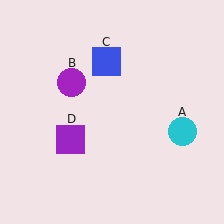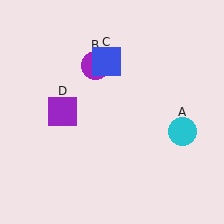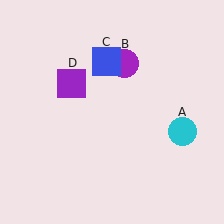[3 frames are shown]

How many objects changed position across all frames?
2 objects changed position: purple circle (object B), purple square (object D).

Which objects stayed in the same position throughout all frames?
Cyan circle (object A) and blue square (object C) remained stationary.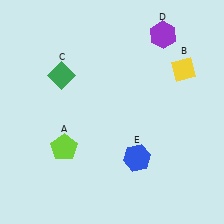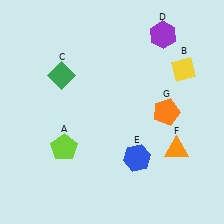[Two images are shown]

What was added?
An orange triangle (F), an orange pentagon (G) were added in Image 2.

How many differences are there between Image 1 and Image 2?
There are 2 differences between the two images.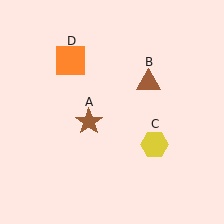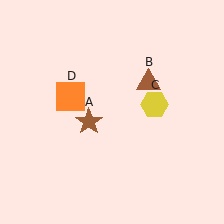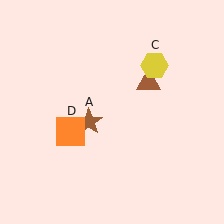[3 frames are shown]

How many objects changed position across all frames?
2 objects changed position: yellow hexagon (object C), orange square (object D).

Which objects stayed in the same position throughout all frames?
Brown star (object A) and brown triangle (object B) remained stationary.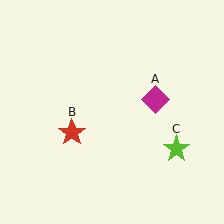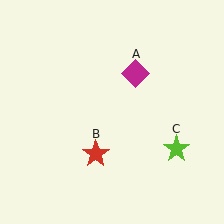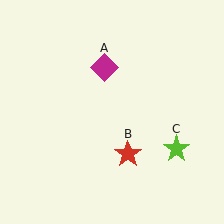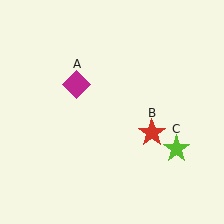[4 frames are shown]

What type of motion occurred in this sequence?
The magenta diamond (object A), red star (object B) rotated counterclockwise around the center of the scene.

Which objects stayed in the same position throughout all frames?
Lime star (object C) remained stationary.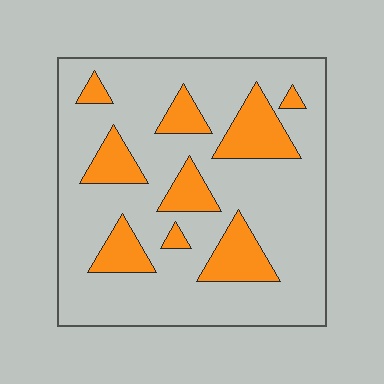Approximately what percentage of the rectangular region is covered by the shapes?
Approximately 20%.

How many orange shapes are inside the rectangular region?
9.